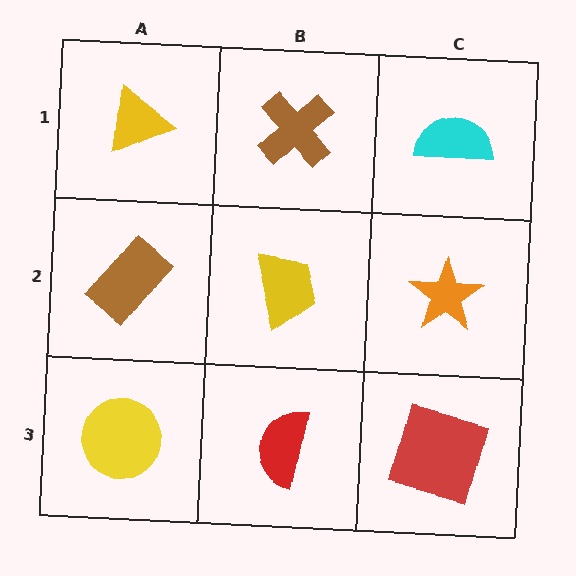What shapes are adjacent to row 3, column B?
A yellow trapezoid (row 2, column B), a yellow circle (row 3, column A), a red square (row 3, column C).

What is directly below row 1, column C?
An orange star.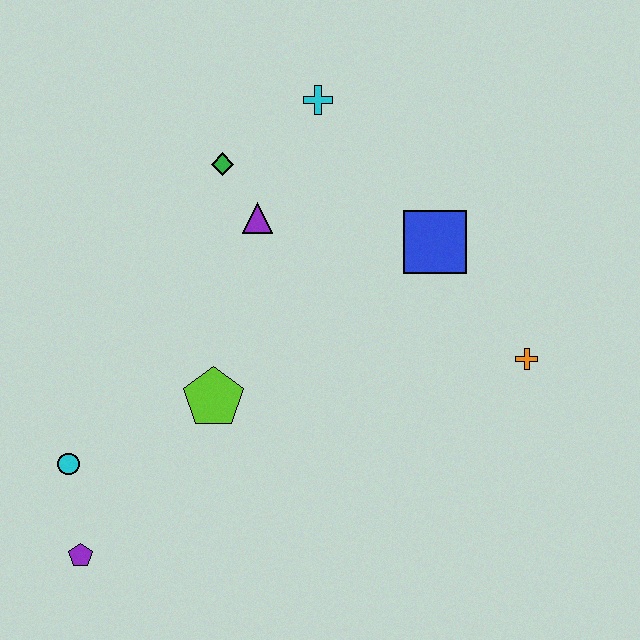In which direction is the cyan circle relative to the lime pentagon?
The cyan circle is to the left of the lime pentagon.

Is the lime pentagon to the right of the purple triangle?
No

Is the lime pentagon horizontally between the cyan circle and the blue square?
Yes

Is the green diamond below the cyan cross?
Yes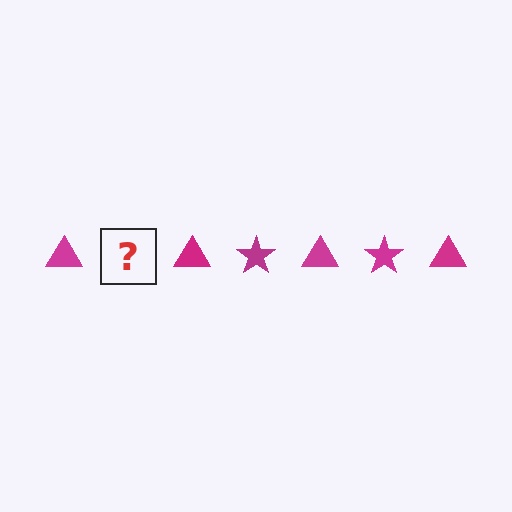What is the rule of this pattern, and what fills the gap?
The rule is that the pattern cycles through triangle, star shapes in magenta. The gap should be filled with a magenta star.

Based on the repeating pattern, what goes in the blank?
The blank should be a magenta star.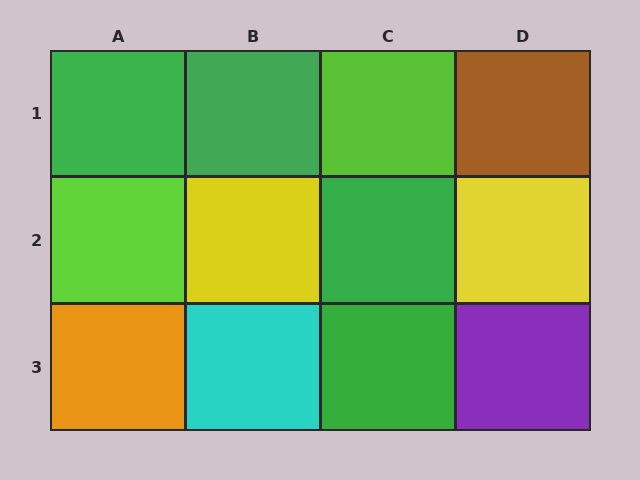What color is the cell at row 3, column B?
Cyan.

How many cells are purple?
1 cell is purple.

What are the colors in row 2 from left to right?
Lime, yellow, green, yellow.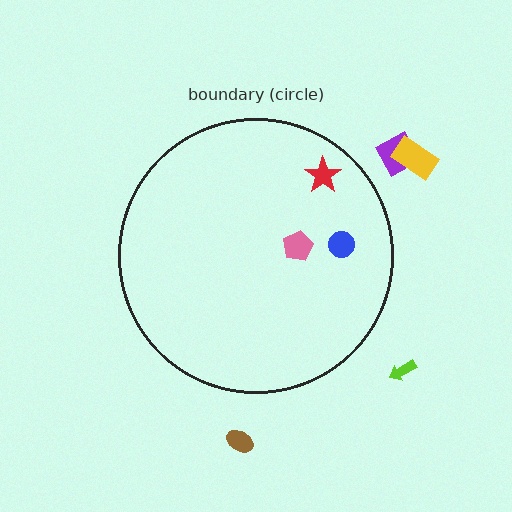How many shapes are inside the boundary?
3 inside, 4 outside.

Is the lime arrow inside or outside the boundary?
Outside.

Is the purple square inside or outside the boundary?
Outside.